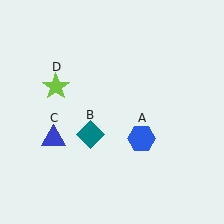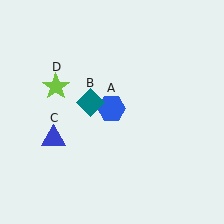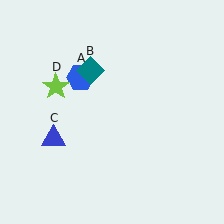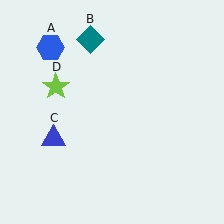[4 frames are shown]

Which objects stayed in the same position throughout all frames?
Blue triangle (object C) and lime star (object D) remained stationary.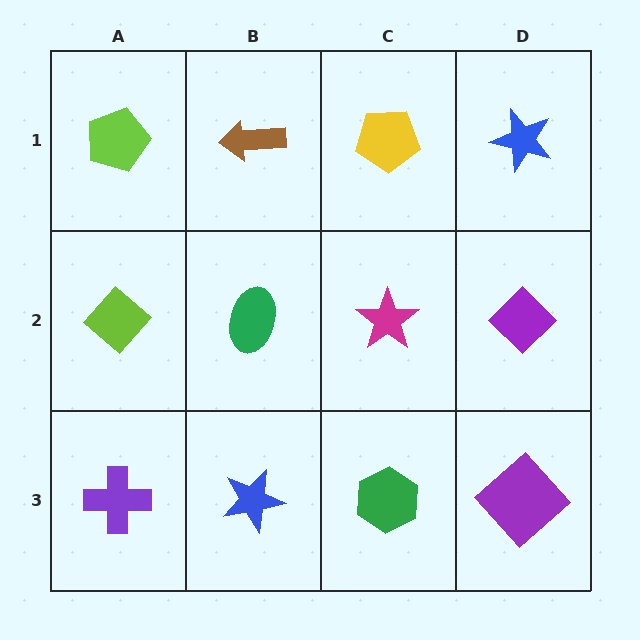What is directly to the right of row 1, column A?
A brown arrow.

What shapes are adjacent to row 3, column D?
A purple diamond (row 2, column D), a green hexagon (row 3, column C).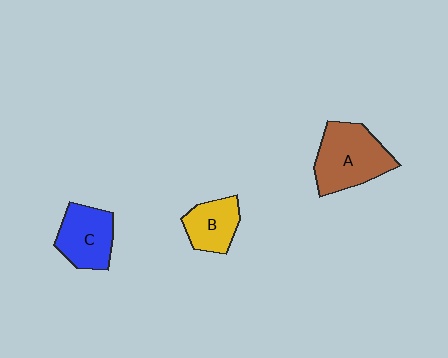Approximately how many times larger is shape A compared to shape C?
Approximately 1.3 times.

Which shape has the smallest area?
Shape B (yellow).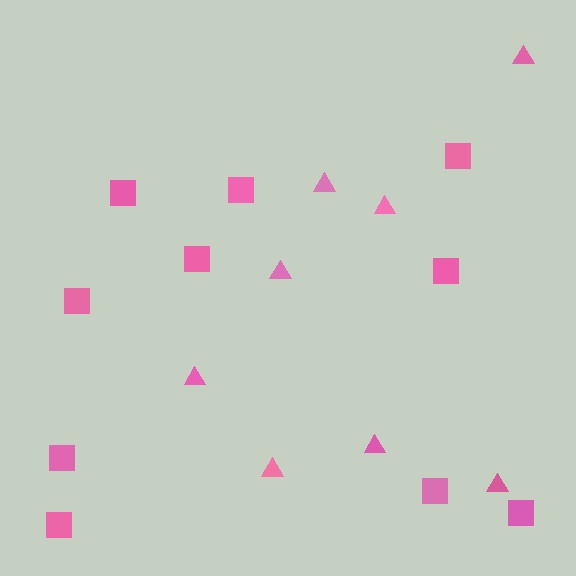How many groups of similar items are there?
There are 2 groups: one group of squares (10) and one group of triangles (8).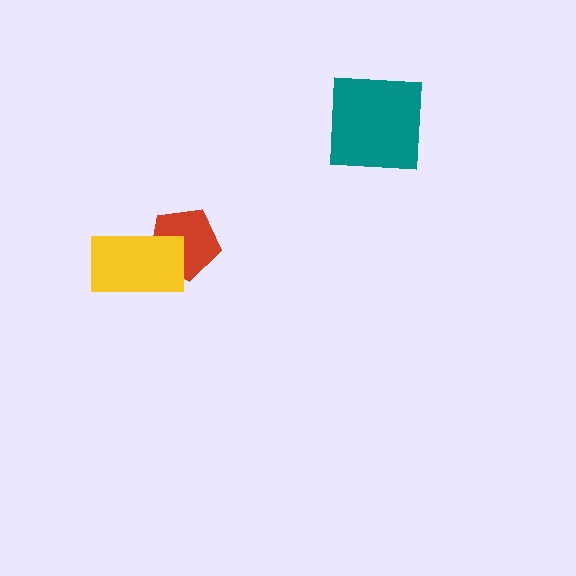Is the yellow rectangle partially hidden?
No, no other shape covers it.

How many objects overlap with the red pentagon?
1 object overlaps with the red pentagon.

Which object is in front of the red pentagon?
The yellow rectangle is in front of the red pentagon.